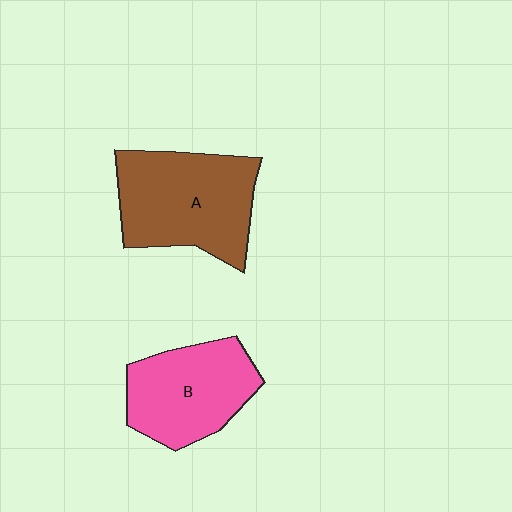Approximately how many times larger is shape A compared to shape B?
Approximately 1.2 times.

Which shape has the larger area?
Shape A (brown).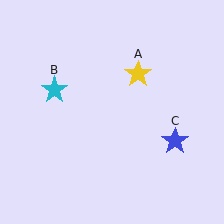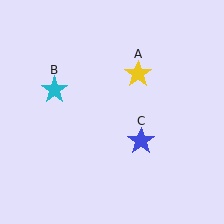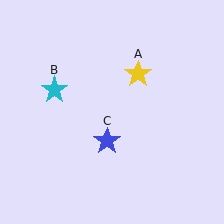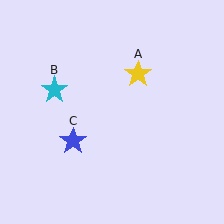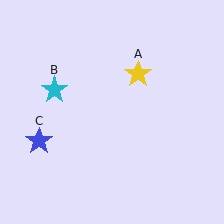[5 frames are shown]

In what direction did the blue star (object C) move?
The blue star (object C) moved left.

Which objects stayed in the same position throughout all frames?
Yellow star (object A) and cyan star (object B) remained stationary.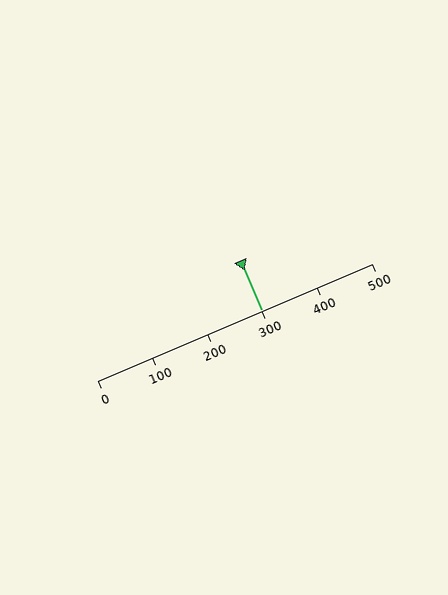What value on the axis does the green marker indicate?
The marker indicates approximately 300.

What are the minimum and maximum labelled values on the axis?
The axis runs from 0 to 500.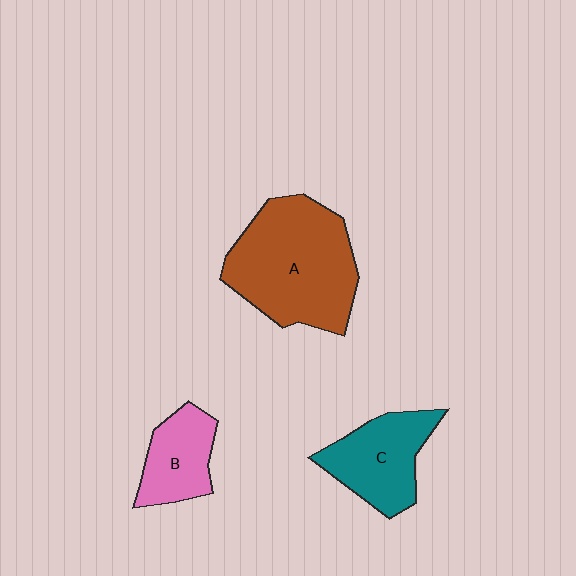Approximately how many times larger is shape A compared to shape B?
Approximately 2.3 times.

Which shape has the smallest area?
Shape B (pink).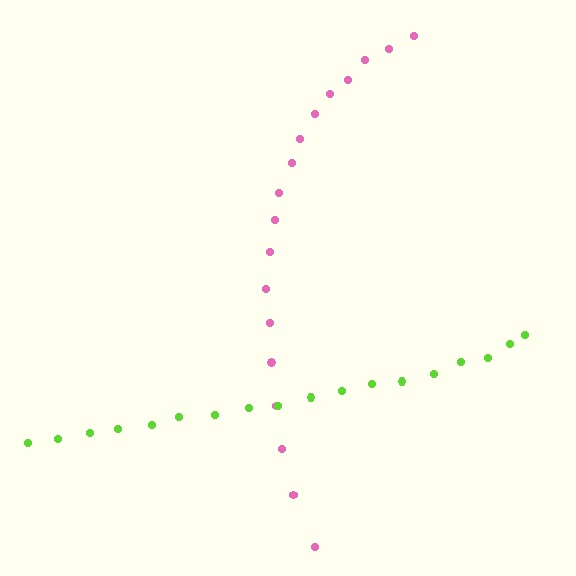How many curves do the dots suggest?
There are 2 distinct paths.